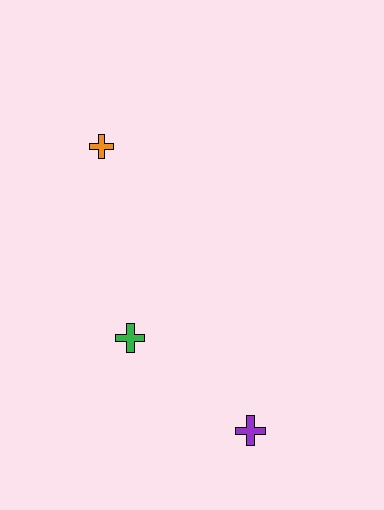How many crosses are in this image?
There are 3 crosses.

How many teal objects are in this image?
There are no teal objects.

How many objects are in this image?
There are 3 objects.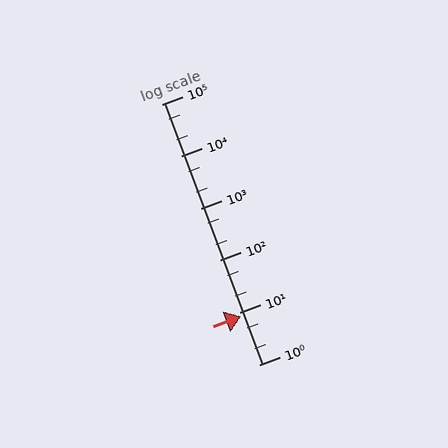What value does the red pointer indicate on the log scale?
The pointer indicates approximately 8.5.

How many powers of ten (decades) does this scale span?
The scale spans 5 decades, from 1 to 100000.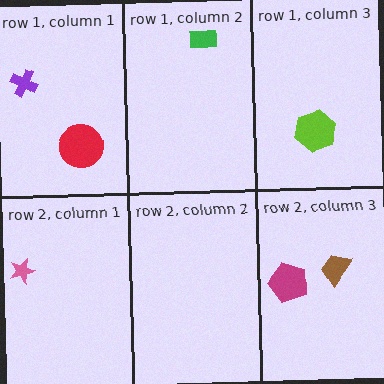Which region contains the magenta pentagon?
The row 2, column 3 region.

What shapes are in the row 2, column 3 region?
The magenta pentagon, the brown trapezoid.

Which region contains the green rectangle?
The row 1, column 2 region.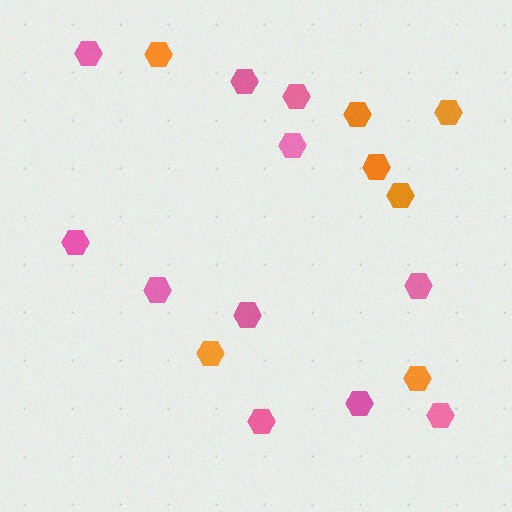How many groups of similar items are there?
There are 2 groups: one group of pink hexagons (11) and one group of orange hexagons (7).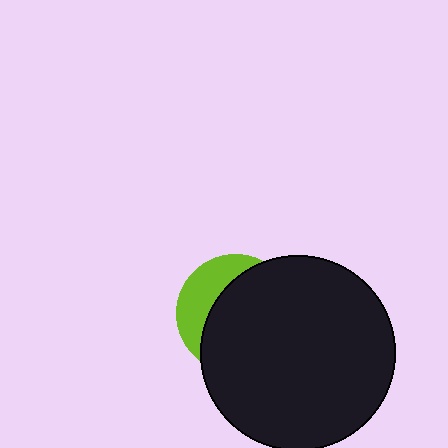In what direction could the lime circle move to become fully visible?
The lime circle could move left. That would shift it out from behind the black circle entirely.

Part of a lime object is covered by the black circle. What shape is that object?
It is a circle.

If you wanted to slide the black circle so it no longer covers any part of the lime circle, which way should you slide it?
Slide it right — that is the most direct way to separate the two shapes.